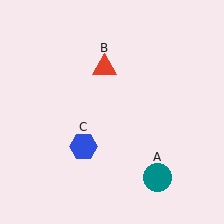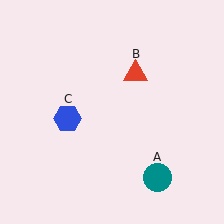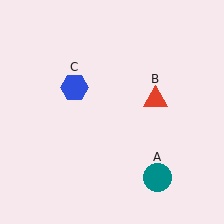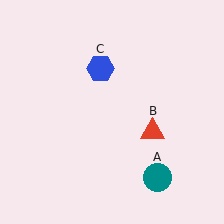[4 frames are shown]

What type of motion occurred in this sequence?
The red triangle (object B), blue hexagon (object C) rotated clockwise around the center of the scene.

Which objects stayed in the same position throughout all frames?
Teal circle (object A) remained stationary.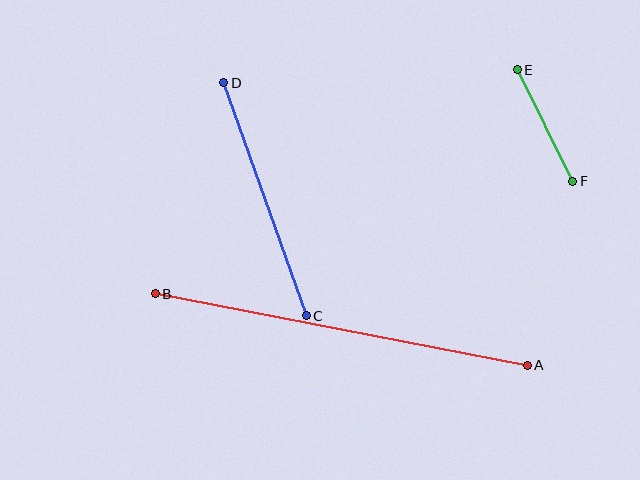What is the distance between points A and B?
The distance is approximately 379 pixels.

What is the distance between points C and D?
The distance is approximately 247 pixels.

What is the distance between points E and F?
The distance is approximately 125 pixels.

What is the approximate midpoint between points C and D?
The midpoint is at approximately (265, 199) pixels.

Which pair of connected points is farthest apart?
Points A and B are farthest apart.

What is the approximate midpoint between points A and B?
The midpoint is at approximately (341, 329) pixels.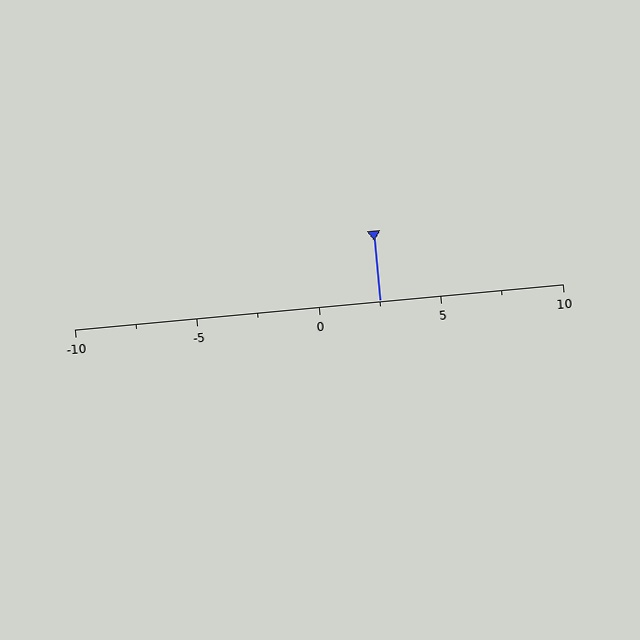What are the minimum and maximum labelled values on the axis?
The axis runs from -10 to 10.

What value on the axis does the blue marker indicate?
The marker indicates approximately 2.5.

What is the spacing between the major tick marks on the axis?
The major ticks are spaced 5 apart.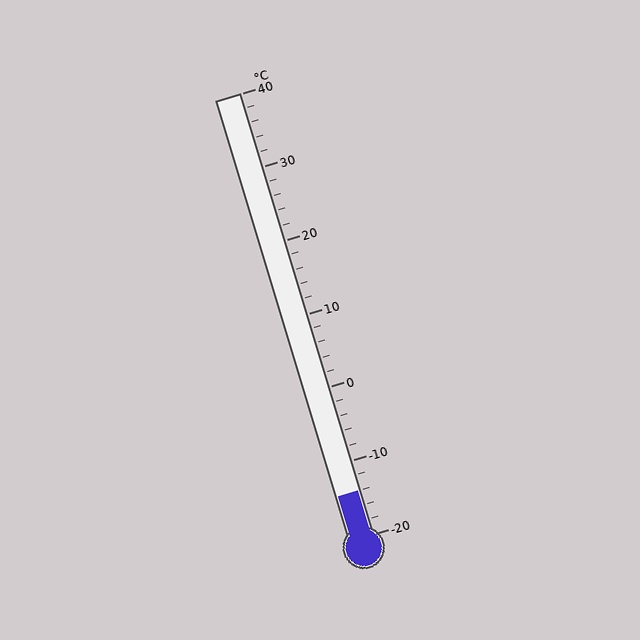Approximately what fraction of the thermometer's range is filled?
The thermometer is filled to approximately 10% of its range.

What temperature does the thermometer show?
The thermometer shows approximately -14°C.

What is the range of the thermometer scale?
The thermometer scale ranges from -20°C to 40°C.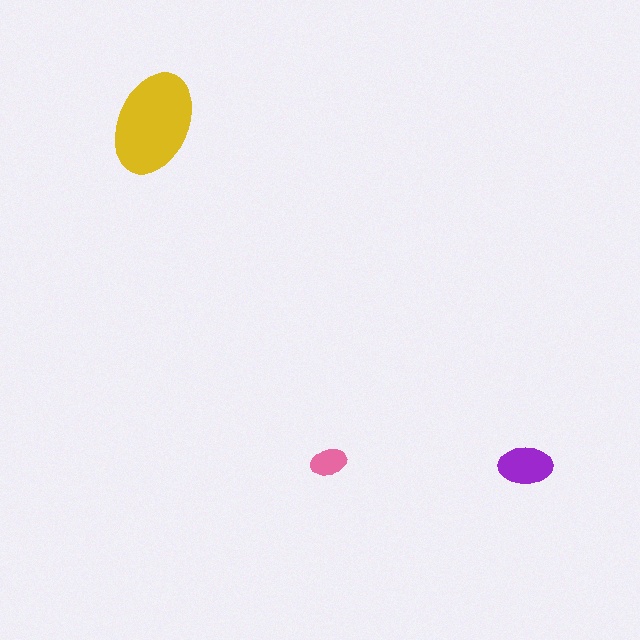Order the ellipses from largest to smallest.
the yellow one, the purple one, the pink one.